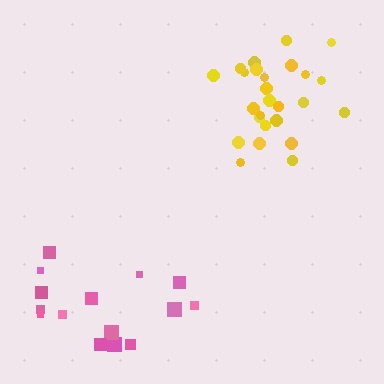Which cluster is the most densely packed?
Yellow.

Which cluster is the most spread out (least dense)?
Pink.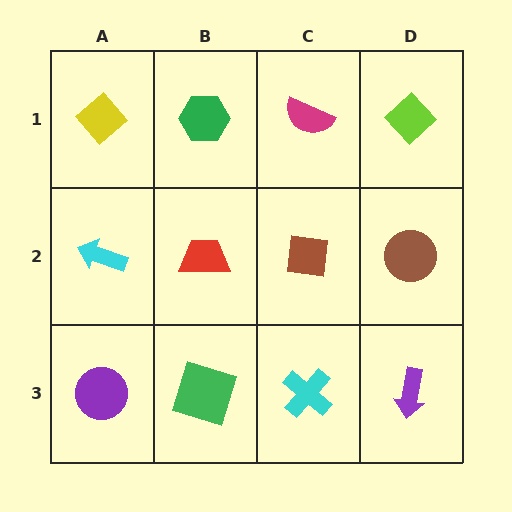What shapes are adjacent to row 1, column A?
A cyan arrow (row 2, column A), a green hexagon (row 1, column B).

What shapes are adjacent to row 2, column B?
A green hexagon (row 1, column B), a green square (row 3, column B), a cyan arrow (row 2, column A), a brown square (row 2, column C).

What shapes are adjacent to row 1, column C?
A brown square (row 2, column C), a green hexagon (row 1, column B), a lime diamond (row 1, column D).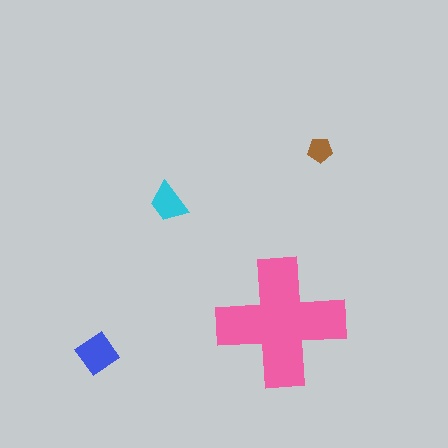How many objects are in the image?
There are 4 objects in the image.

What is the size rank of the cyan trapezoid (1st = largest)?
3rd.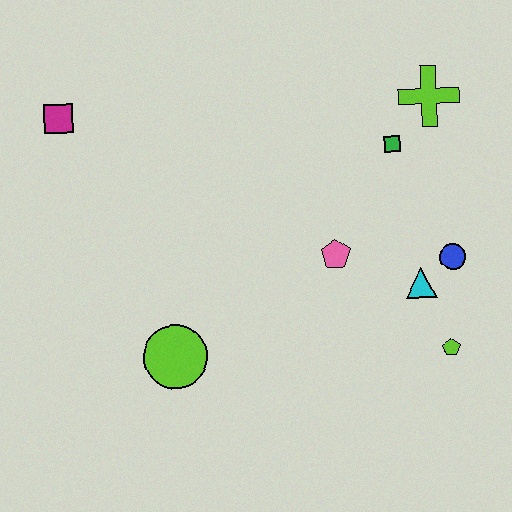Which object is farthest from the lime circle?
The lime cross is farthest from the lime circle.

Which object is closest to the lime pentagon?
The cyan triangle is closest to the lime pentagon.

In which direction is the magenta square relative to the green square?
The magenta square is to the left of the green square.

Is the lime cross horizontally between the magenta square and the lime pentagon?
Yes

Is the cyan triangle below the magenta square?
Yes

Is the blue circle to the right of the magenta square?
Yes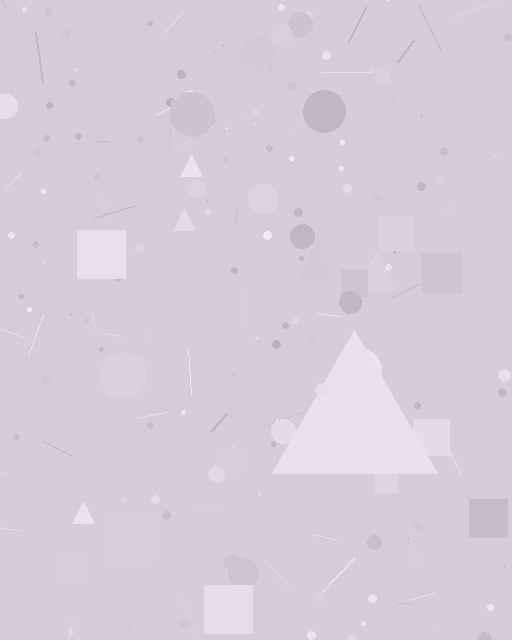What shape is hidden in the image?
A triangle is hidden in the image.